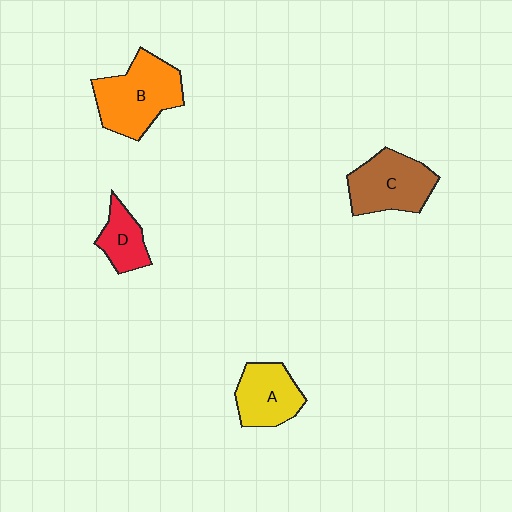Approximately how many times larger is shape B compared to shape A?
Approximately 1.4 times.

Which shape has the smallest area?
Shape D (red).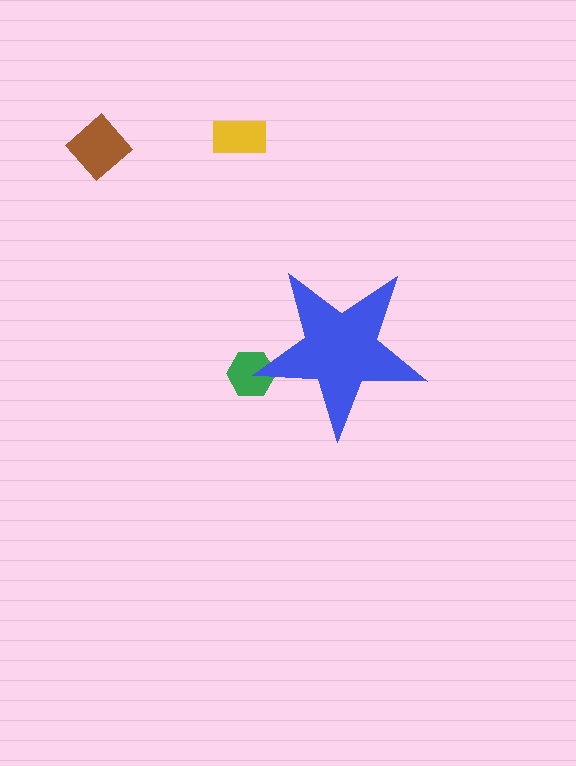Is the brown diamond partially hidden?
No, the brown diamond is fully visible.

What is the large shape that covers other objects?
A blue star.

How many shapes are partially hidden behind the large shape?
1 shape is partially hidden.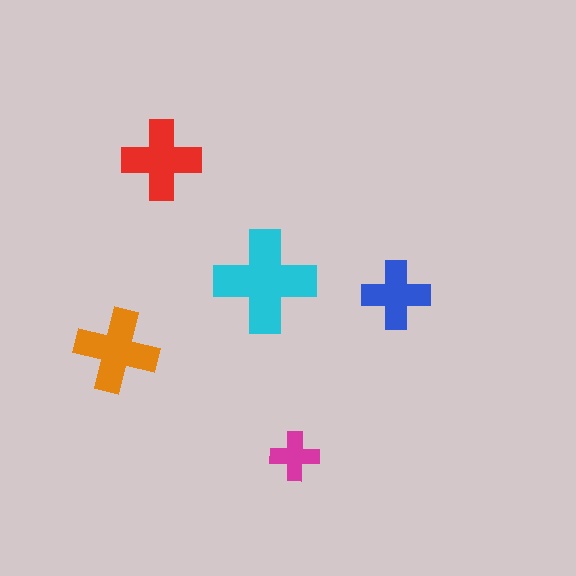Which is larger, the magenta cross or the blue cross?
The blue one.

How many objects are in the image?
There are 5 objects in the image.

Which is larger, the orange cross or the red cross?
The orange one.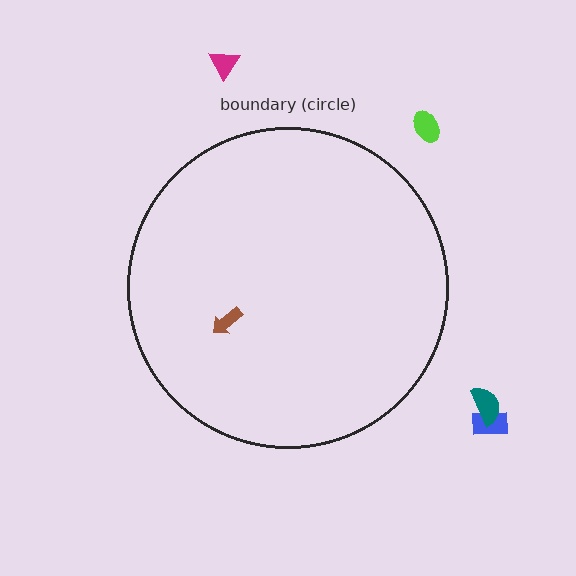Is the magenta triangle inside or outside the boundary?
Outside.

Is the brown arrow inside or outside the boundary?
Inside.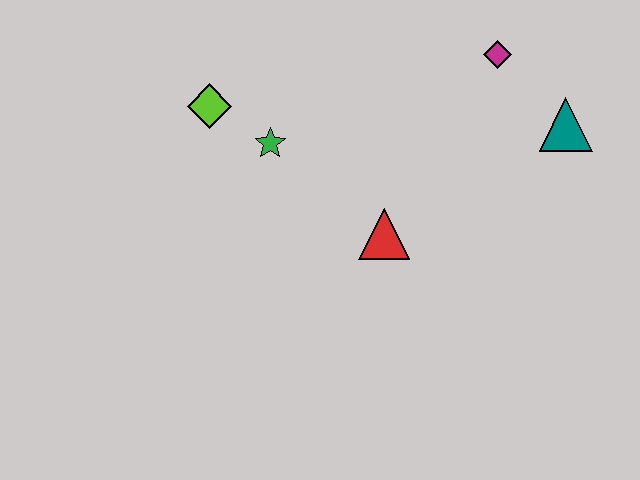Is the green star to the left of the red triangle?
Yes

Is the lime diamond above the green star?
Yes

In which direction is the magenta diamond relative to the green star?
The magenta diamond is to the right of the green star.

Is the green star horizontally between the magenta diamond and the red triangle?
No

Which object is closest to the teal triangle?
The magenta diamond is closest to the teal triangle.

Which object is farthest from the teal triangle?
The lime diamond is farthest from the teal triangle.